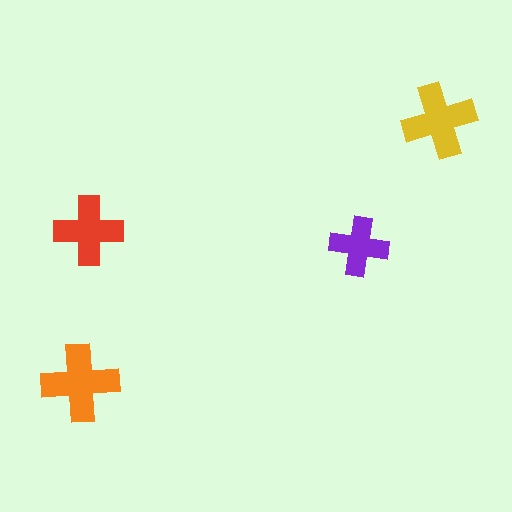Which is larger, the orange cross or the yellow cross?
The orange one.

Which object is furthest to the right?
The yellow cross is rightmost.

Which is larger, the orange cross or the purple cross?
The orange one.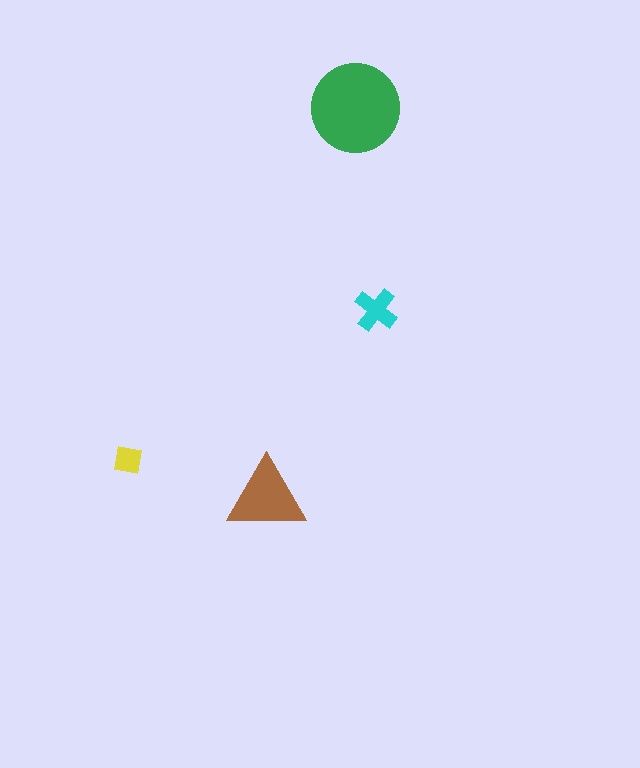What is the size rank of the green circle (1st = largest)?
1st.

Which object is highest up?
The green circle is topmost.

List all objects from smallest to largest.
The yellow square, the cyan cross, the brown triangle, the green circle.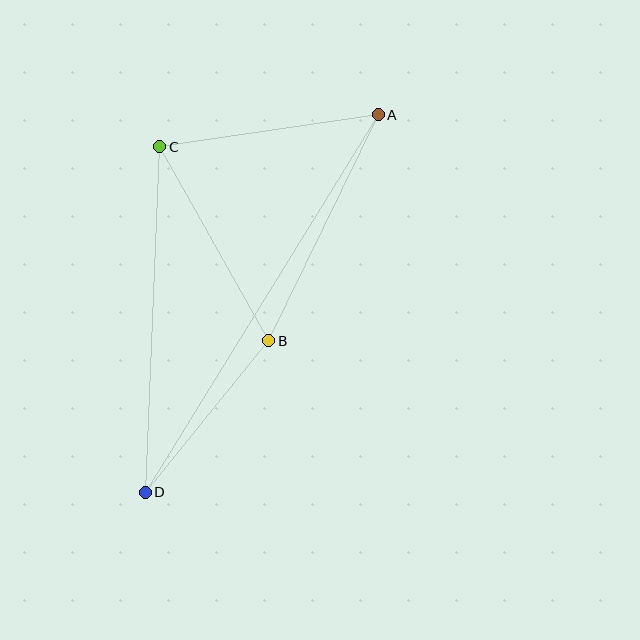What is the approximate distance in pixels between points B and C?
The distance between B and C is approximately 223 pixels.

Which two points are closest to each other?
Points B and D are closest to each other.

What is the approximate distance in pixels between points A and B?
The distance between A and B is approximately 251 pixels.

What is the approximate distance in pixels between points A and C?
The distance between A and C is approximately 221 pixels.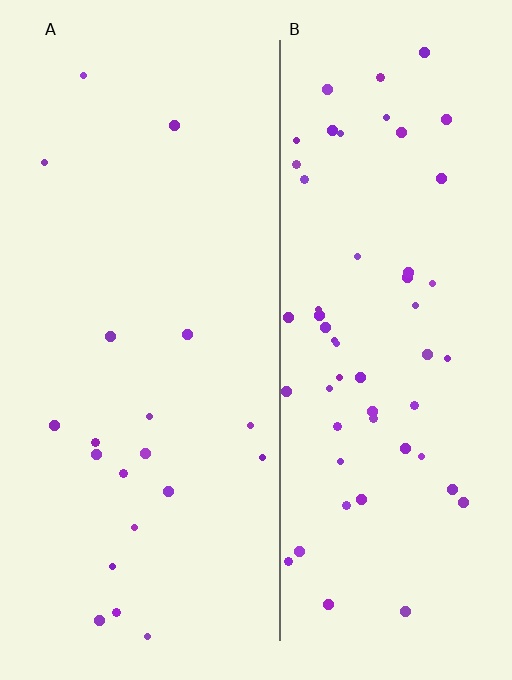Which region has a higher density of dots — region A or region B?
B (the right).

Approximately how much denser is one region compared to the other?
Approximately 2.9× — region B over region A.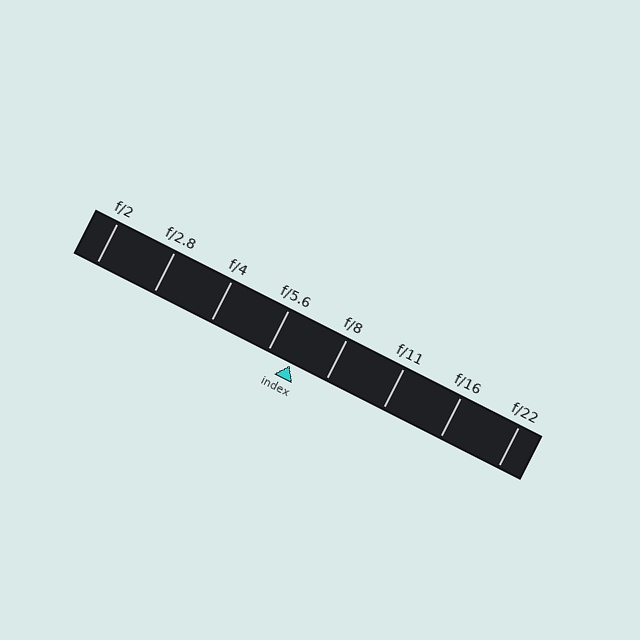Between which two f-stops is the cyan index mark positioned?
The index mark is between f/5.6 and f/8.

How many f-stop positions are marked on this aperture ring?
There are 8 f-stop positions marked.